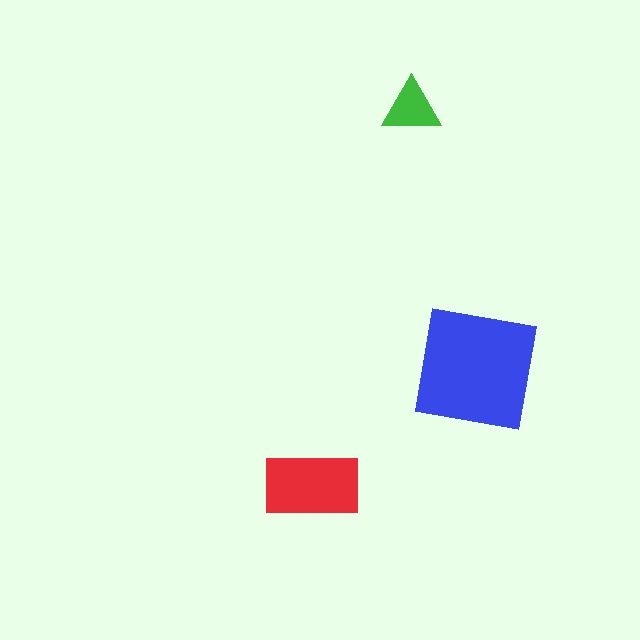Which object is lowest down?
The red rectangle is bottommost.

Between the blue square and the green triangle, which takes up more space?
The blue square.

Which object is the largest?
The blue square.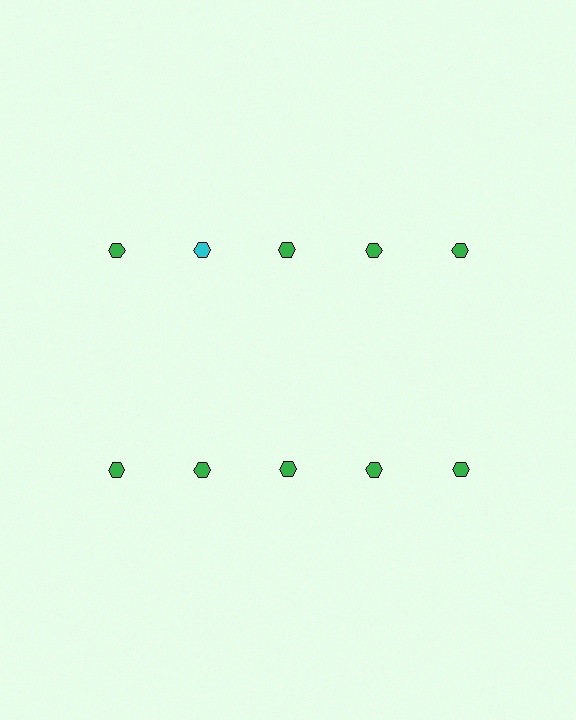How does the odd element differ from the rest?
It has a different color: cyan instead of green.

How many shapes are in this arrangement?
There are 10 shapes arranged in a grid pattern.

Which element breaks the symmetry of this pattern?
The cyan hexagon in the top row, second from left column breaks the symmetry. All other shapes are green hexagons.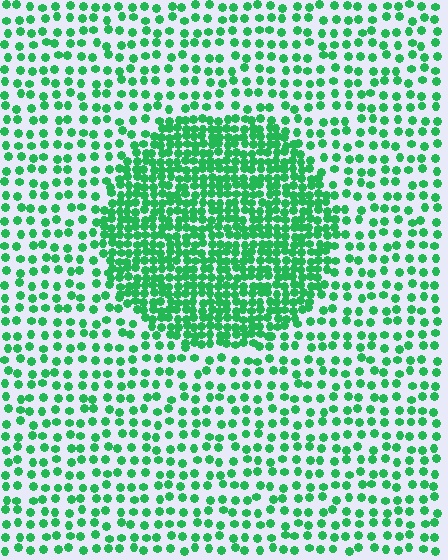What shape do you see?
I see a circle.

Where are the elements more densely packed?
The elements are more densely packed inside the circle boundary.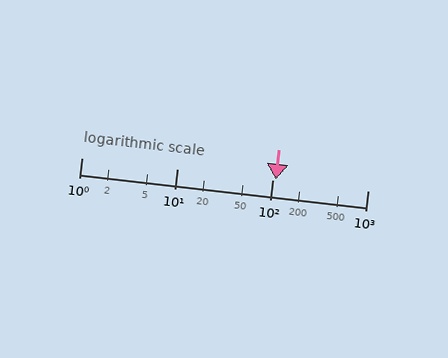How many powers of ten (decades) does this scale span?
The scale spans 3 decades, from 1 to 1000.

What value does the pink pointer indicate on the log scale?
The pointer indicates approximately 110.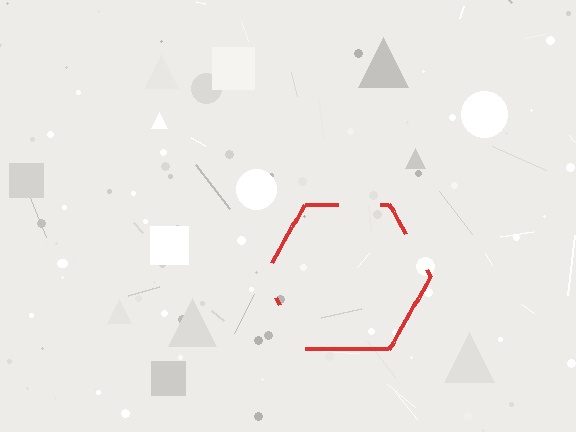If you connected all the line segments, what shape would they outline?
They would outline a hexagon.